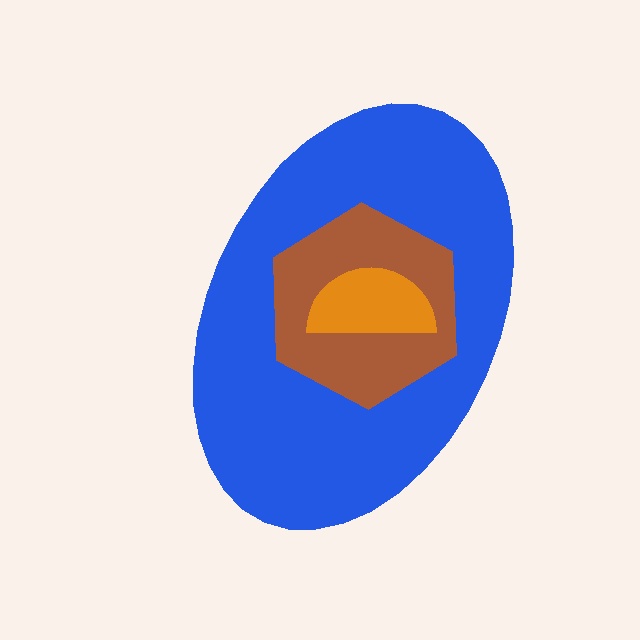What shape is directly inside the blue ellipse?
The brown hexagon.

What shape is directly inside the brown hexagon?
The orange semicircle.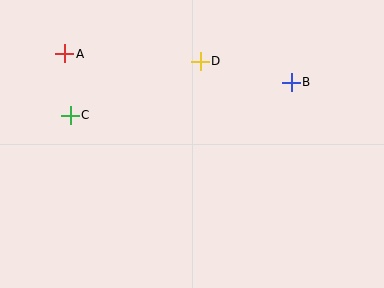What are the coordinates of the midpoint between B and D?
The midpoint between B and D is at (246, 72).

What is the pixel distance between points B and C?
The distance between B and C is 224 pixels.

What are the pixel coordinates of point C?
Point C is at (70, 115).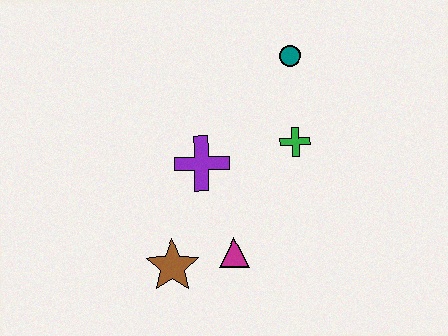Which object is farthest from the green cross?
The brown star is farthest from the green cross.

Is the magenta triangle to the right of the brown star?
Yes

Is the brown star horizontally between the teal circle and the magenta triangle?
No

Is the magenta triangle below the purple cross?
Yes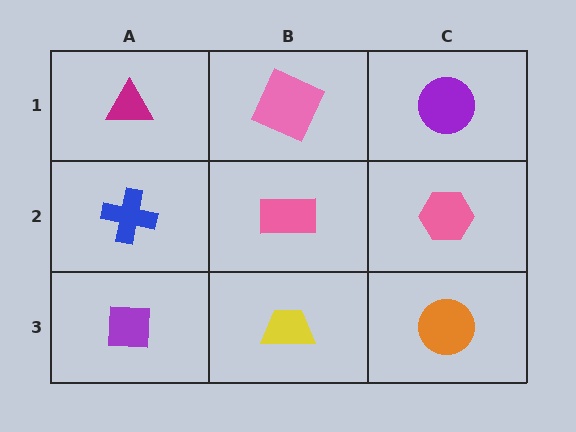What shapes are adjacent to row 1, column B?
A pink rectangle (row 2, column B), a magenta triangle (row 1, column A), a purple circle (row 1, column C).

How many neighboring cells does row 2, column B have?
4.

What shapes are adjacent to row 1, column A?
A blue cross (row 2, column A), a pink square (row 1, column B).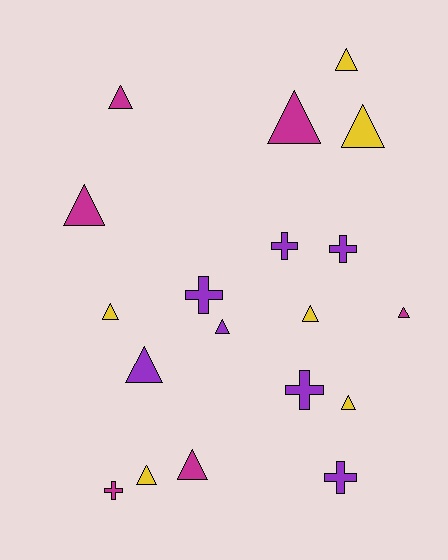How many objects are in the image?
There are 19 objects.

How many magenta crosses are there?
There is 1 magenta cross.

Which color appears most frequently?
Purple, with 7 objects.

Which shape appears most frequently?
Triangle, with 13 objects.